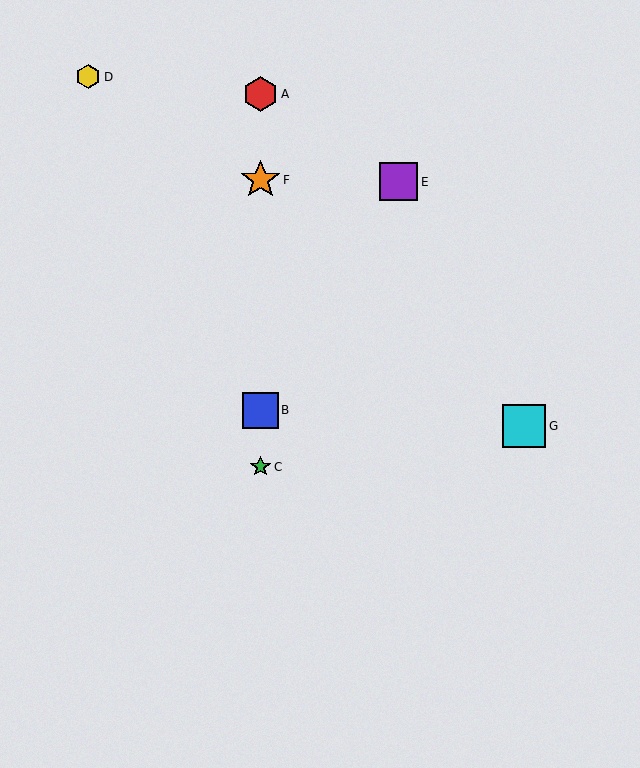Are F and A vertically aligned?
Yes, both are at x≈260.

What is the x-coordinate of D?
Object D is at x≈88.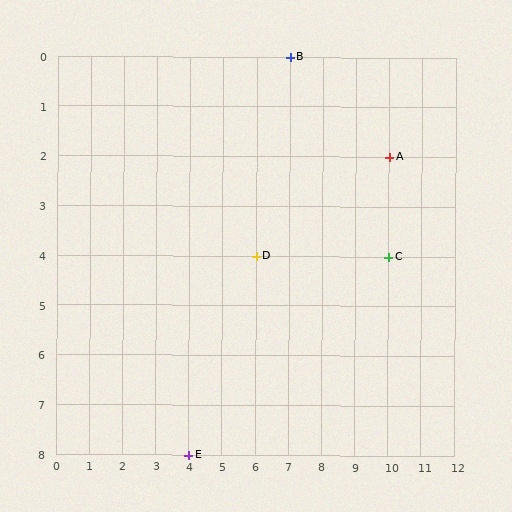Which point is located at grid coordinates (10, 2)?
Point A is at (10, 2).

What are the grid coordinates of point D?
Point D is at grid coordinates (6, 4).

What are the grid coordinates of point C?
Point C is at grid coordinates (10, 4).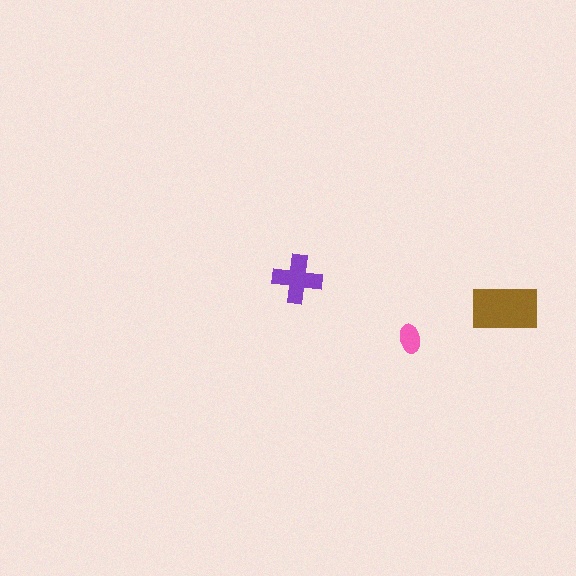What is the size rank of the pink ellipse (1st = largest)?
3rd.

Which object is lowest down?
The pink ellipse is bottommost.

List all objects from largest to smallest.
The brown rectangle, the purple cross, the pink ellipse.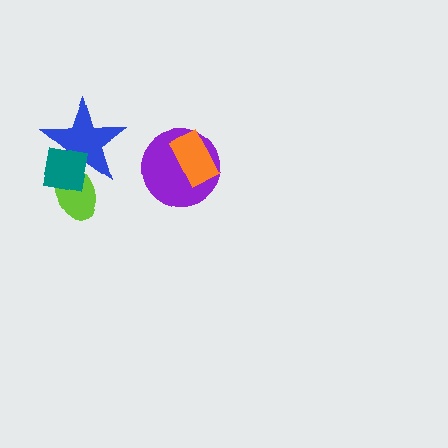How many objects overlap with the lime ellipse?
2 objects overlap with the lime ellipse.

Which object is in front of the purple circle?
The orange rectangle is in front of the purple circle.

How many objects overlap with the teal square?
2 objects overlap with the teal square.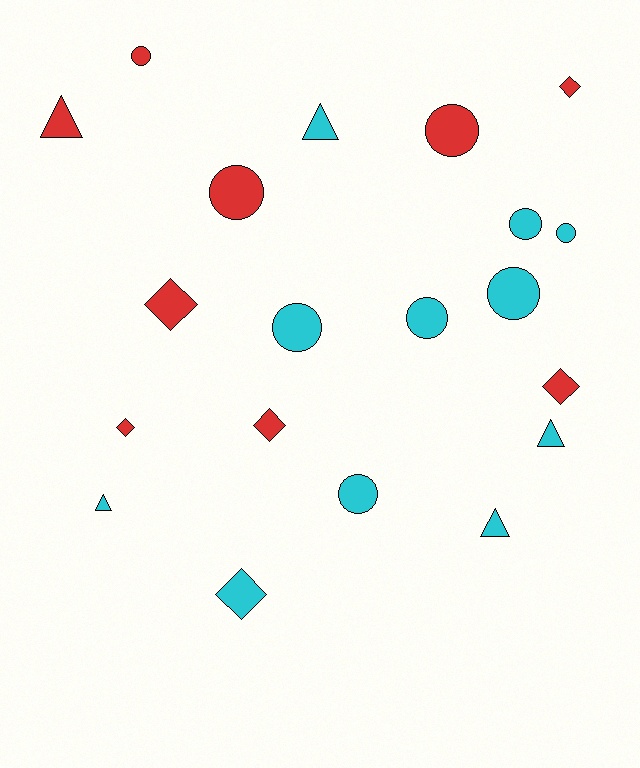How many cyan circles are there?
There are 6 cyan circles.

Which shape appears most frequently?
Circle, with 9 objects.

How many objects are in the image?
There are 20 objects.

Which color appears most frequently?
Cyan, with 11 objects.